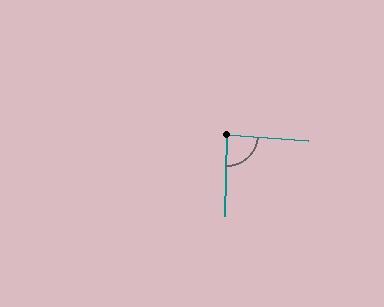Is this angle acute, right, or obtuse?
It is approximately a right angle.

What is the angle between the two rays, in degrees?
Approximately 87 degrees.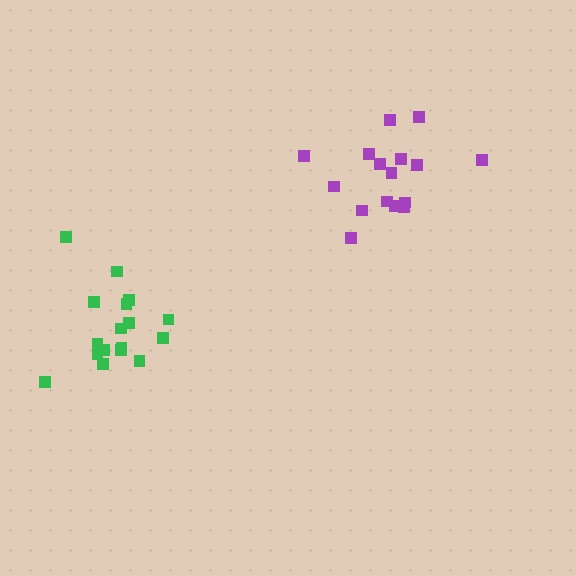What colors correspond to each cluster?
The clusters are colored: green, purple.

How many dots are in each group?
Group 1: 17 dots, Group 2: 16 dots (33 total).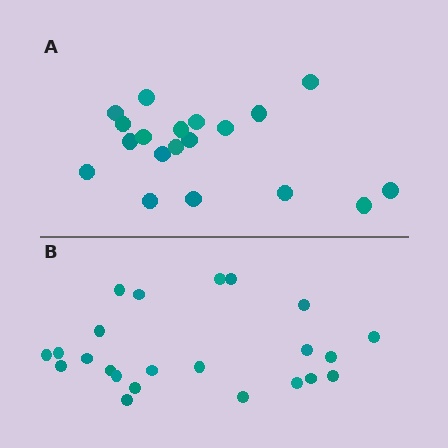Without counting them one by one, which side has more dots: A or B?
Region B (the bottom region) has more dots.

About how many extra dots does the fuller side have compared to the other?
Region B has about 4 more dots than region A.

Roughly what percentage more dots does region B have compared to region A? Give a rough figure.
About 20% more.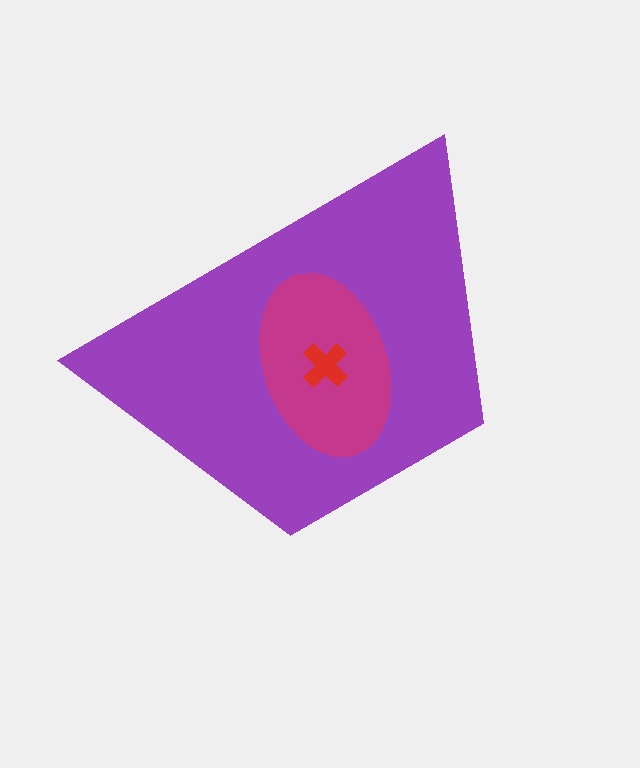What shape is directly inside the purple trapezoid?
The magenta ellipse.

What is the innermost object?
The red cross.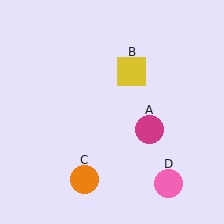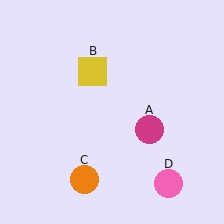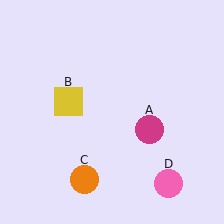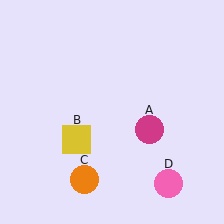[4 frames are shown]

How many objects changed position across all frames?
1 object changed position: yellow square (object B).